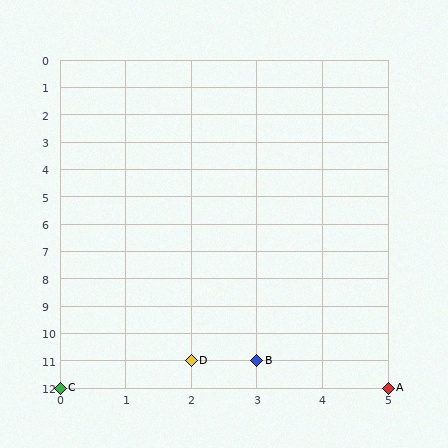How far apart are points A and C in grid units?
Points A and C are 5 columns apart.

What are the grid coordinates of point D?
Point D is at grid coordinates (2, 11).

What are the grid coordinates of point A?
Point A is at grid coordinates (5, 12).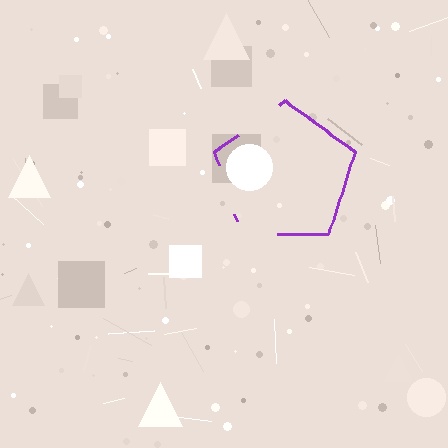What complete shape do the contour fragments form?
The contour fragments form a pentagon.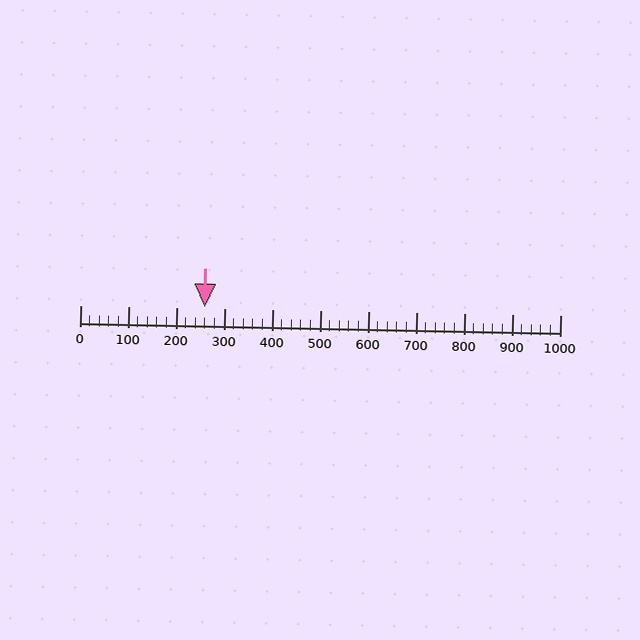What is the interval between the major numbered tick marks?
The major tick marks are spaced 100 units apart.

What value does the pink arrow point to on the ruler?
The pink arrow points to approximately 260.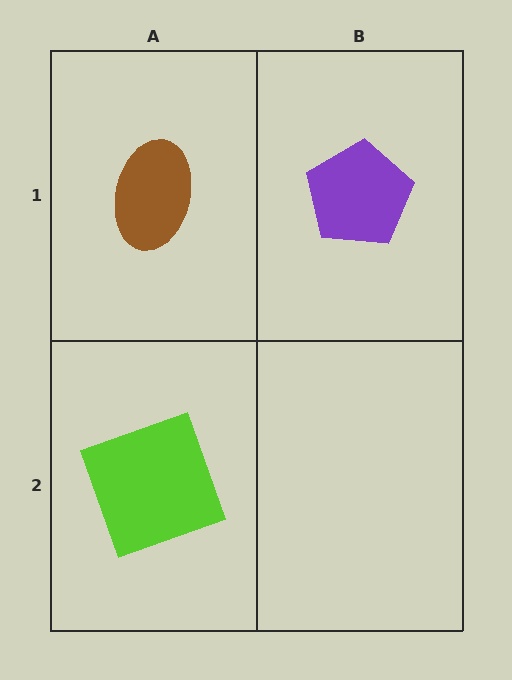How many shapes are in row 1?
2 shapes.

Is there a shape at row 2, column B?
No, that cell is empty.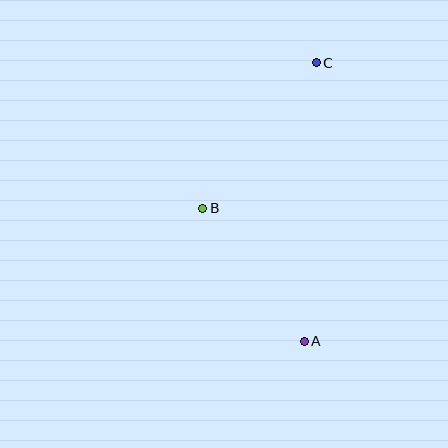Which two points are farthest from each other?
Points A and C are farthest from each other.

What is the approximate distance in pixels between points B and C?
The distance between B and C is approximately 184 pixels.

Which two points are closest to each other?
Points A and B are closest to each other.